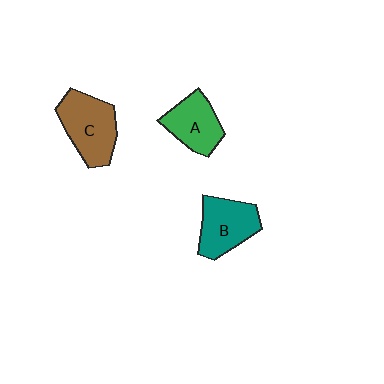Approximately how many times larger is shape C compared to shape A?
Approximately 1.3 times.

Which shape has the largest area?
Shape C (brown).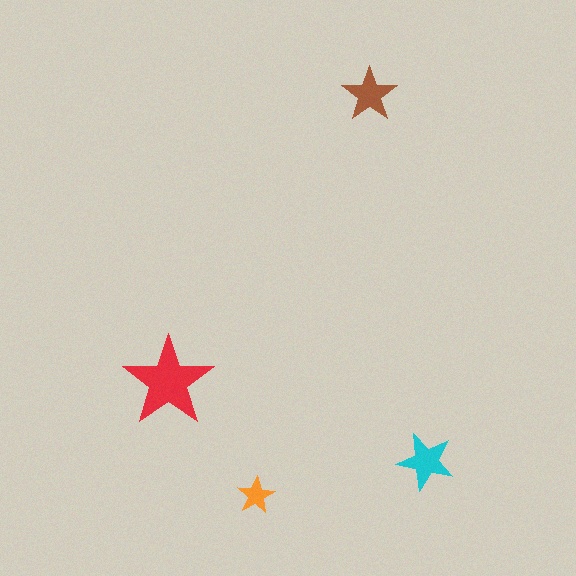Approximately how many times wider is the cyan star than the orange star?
About 1.5 times wider.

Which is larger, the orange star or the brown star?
The brown one.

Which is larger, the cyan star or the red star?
The red one.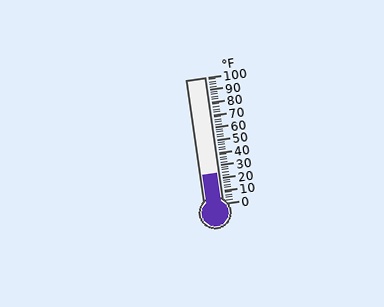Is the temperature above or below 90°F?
The temperature is below 90°F.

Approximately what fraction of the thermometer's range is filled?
The thermometer is filled to approximately 25% of its range.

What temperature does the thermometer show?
The thermometer shows approximately 24°F.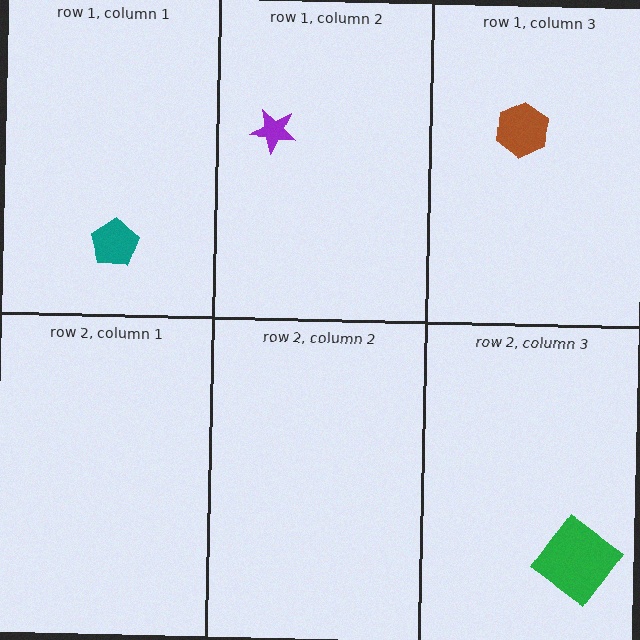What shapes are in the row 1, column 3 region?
The brown hexagon.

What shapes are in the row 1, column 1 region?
The teal pentagon.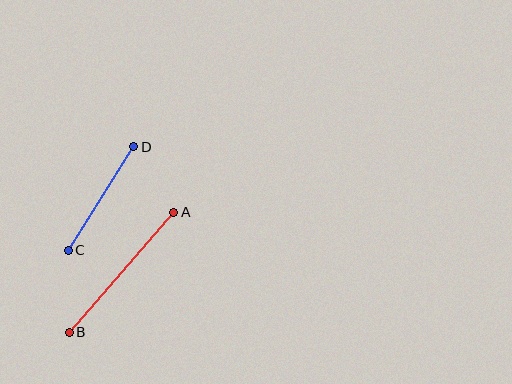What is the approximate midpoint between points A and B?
The midpoint is at approximately (121, 272) pixels.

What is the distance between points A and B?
The distance is approximately 159 pixels.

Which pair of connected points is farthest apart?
Points A and B are farthest apart.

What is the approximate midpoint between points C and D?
The midpoint is at approximately (101, 199) pixels.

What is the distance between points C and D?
The distance is approximately 122 pixels.